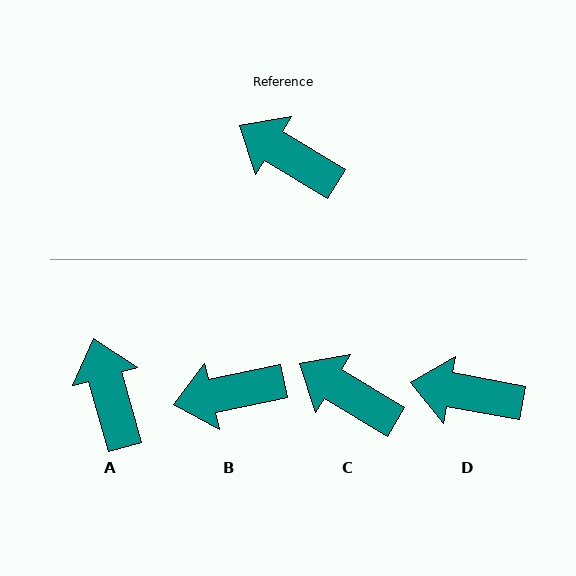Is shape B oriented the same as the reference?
No, it is off by about 44 degrees.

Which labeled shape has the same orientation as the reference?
C.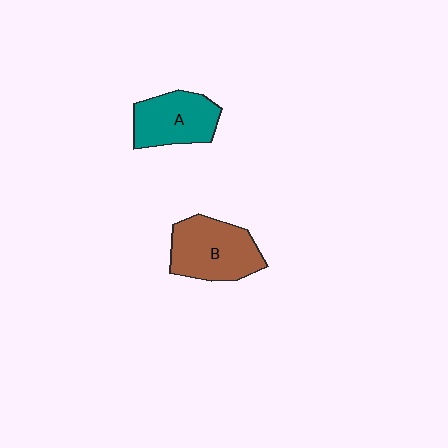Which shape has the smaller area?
Shape A (teal).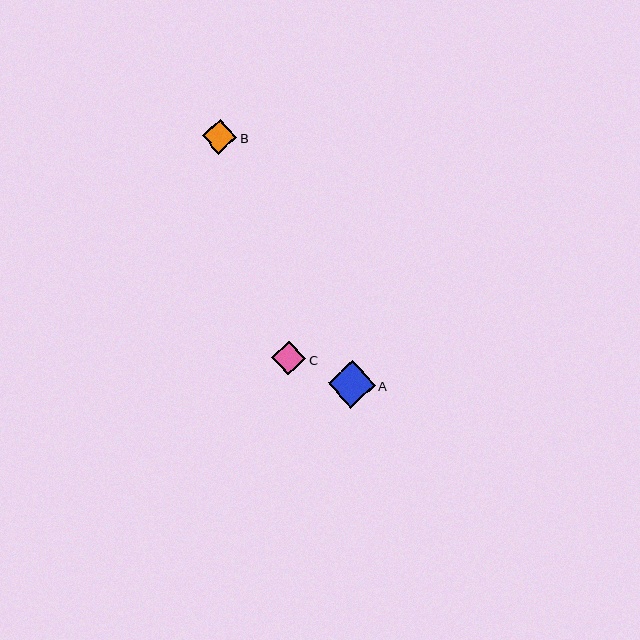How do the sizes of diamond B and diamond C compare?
Diamond B and diamond C are approximately the same size.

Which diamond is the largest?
Diamond A is the largest with a size of approximately 47 pixels.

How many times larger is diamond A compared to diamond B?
Diamond A is approximately 1.4 times the size of diamond B.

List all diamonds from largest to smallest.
From largest to smallest: A, B, C.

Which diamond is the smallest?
Diamond C is the smallest with a size of approximately 34 pixels.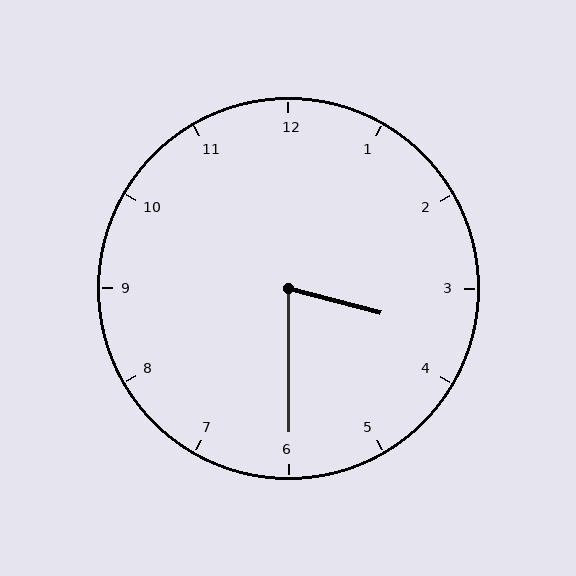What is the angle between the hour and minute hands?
Approximately 75 degrees.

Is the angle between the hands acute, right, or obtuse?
It is acute.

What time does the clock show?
3:30.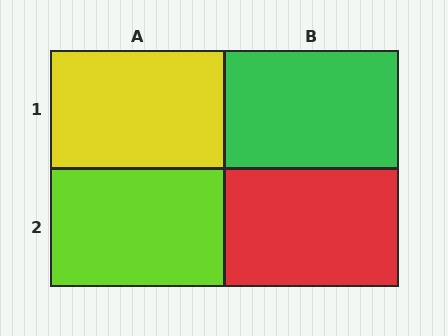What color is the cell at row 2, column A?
Lime.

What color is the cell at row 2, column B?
Red.